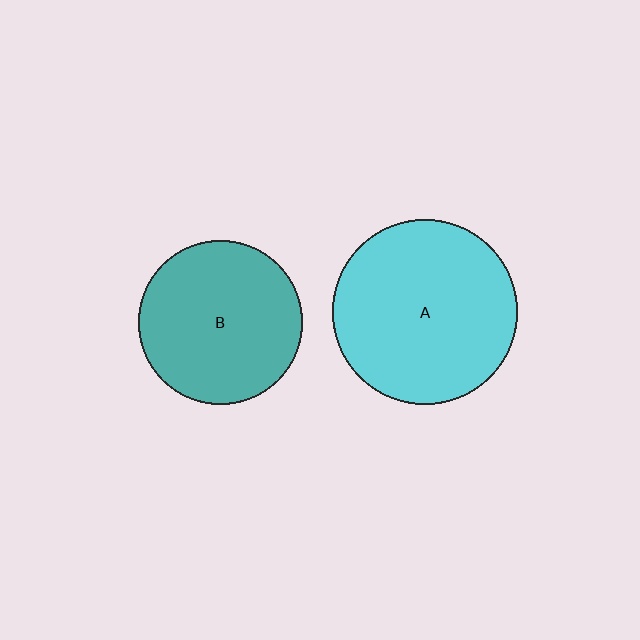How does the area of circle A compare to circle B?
Approximately 1.3 times.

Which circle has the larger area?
Circle A (cyan).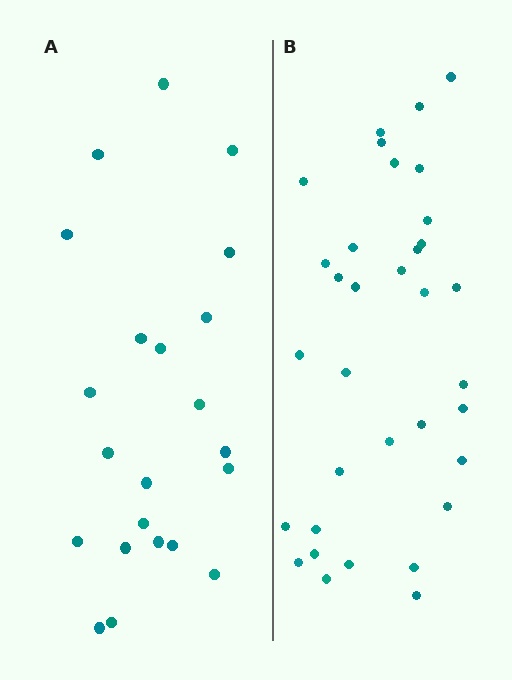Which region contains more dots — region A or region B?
Region B (the right region) has more dots.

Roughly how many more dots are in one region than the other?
Region B has roughly 12 or so more dots than region A.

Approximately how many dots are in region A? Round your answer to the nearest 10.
About 20 dots. (The exact count is 22, which rounds to 20.)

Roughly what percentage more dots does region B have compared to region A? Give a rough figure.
About 55% more.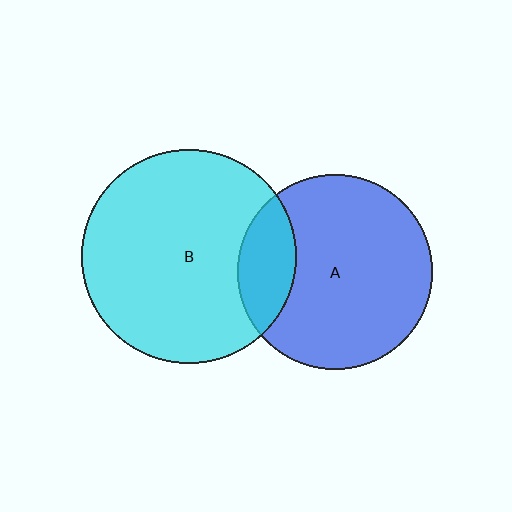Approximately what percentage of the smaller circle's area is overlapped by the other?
Approximately 20%.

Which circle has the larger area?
Circle B (cyan).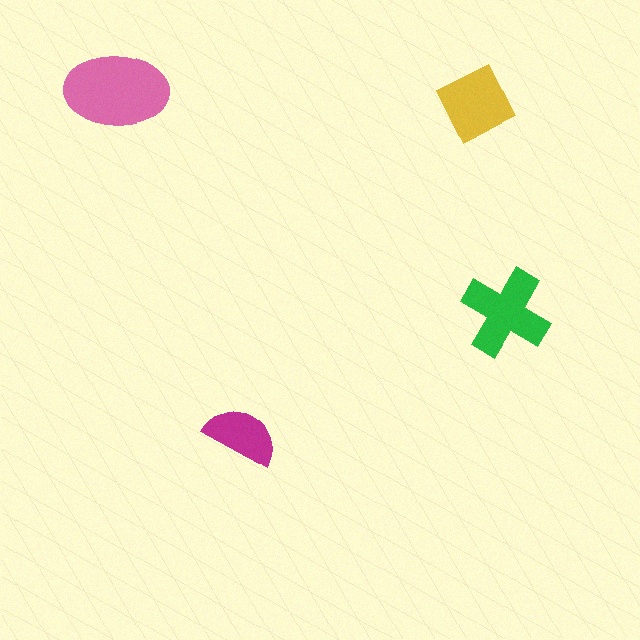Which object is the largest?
The pink ellipse.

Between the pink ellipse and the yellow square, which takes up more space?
The pink ellipse.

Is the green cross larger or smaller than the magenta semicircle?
Larger.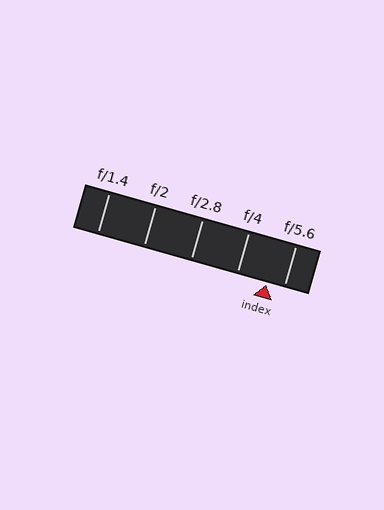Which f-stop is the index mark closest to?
The index mark is closest to f/5.6.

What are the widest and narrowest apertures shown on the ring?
The widest aperture shown is f/1.4 and the narrowest is f/5.6.